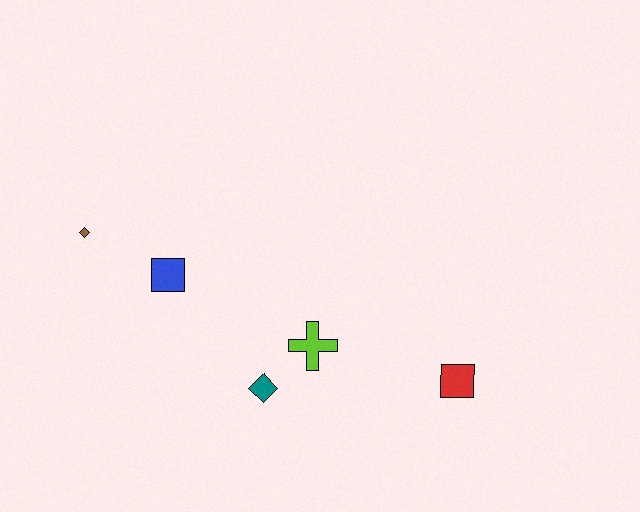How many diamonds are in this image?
There are 2 diamonds.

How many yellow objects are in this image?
There are no yellow objects.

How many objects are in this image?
There are 5 objects.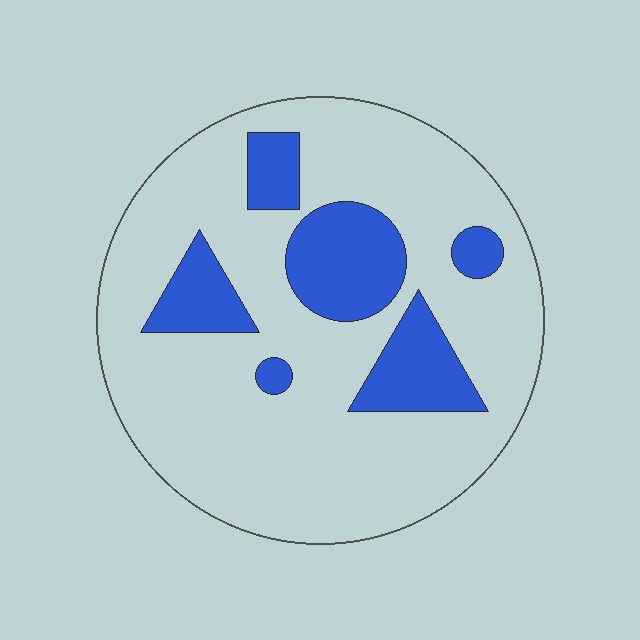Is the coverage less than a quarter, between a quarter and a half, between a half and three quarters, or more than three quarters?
Less than a quarter.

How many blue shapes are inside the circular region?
6.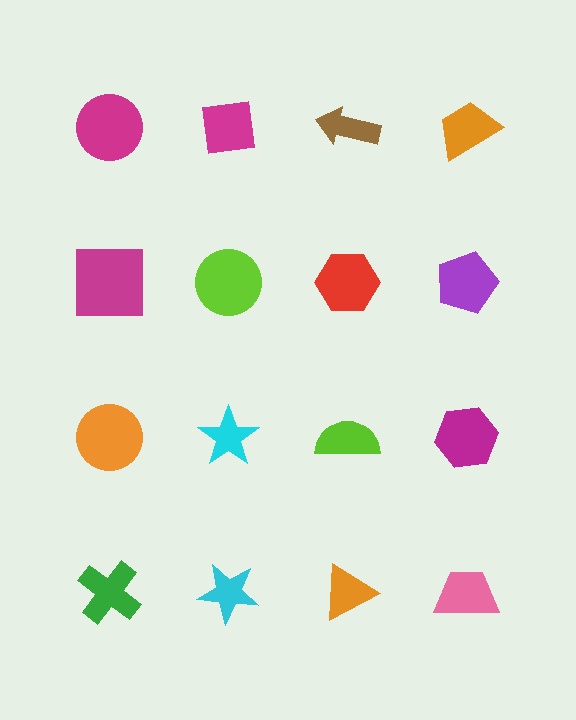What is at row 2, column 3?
A red hexagon.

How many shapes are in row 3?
4 shapes.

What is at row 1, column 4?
An orange trapezoid.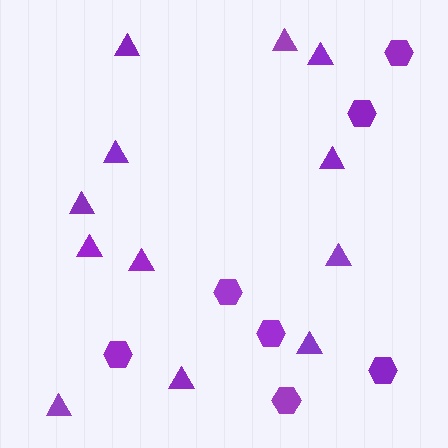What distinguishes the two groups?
There are 2 groups: one group of triangles (12) and one group of hexagons (7).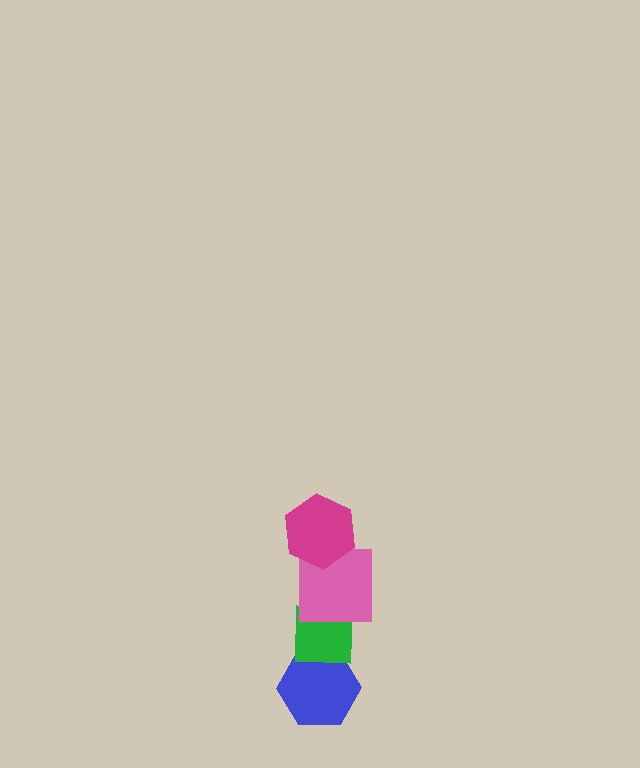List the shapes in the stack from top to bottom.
From top to bottom: the magenta hexagon, the pink square, the green square, the blue hexagon.